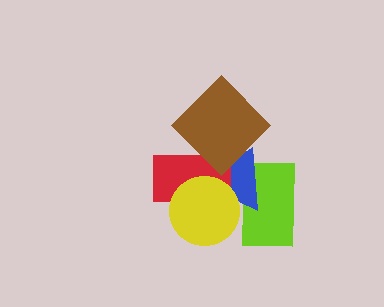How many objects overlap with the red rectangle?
3 objects overlap with the red rectangle.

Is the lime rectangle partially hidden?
Yes, it is partially covered by another shape.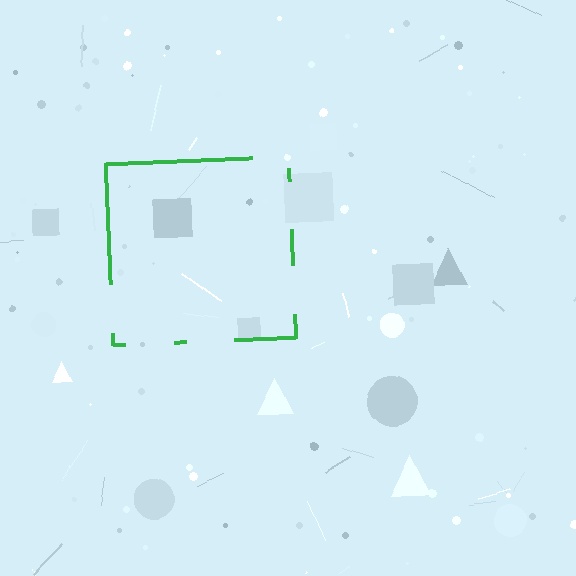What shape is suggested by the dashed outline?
The dashed outline suggests a square.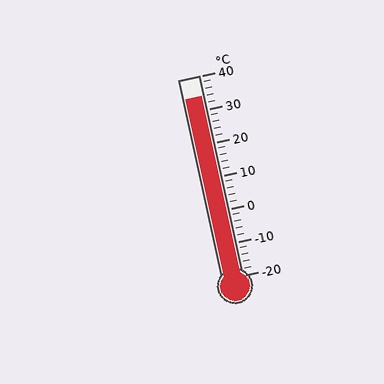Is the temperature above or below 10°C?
The temperature is above 10°C.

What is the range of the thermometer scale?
The thermometer scale ranges from -20°C to 40°C.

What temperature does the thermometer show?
The thermometer shows approximately 34°C.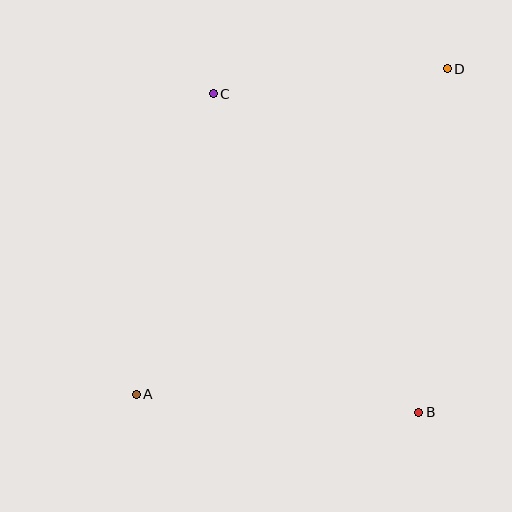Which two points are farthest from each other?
Points A and D are farthest from each other.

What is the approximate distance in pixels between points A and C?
The distance between A and C is approximately 311 pixels.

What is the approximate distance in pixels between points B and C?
The distance between B and C is approximately 379 pixels.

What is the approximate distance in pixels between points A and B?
The distance between A and B is approximately 283 pixels.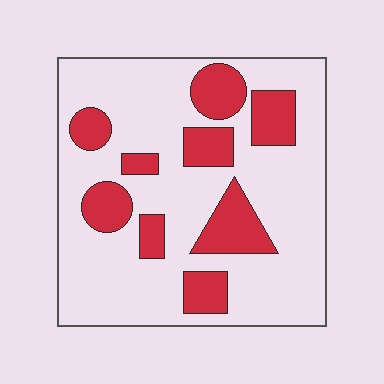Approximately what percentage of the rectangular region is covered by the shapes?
Approximately 25%.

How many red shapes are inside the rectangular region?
9.